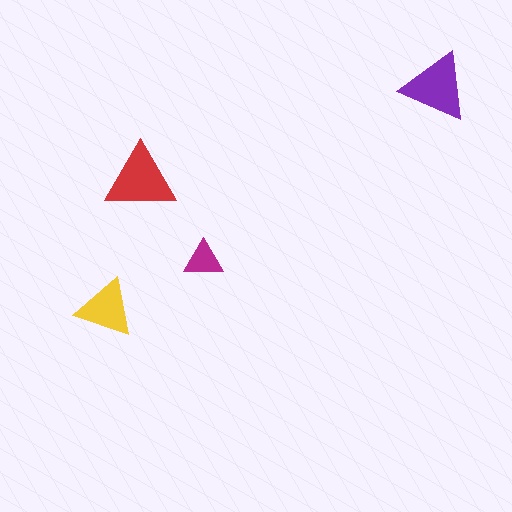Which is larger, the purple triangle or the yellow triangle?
The purple one.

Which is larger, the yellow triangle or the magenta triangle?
The yellow one.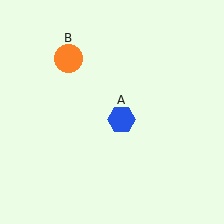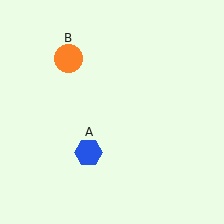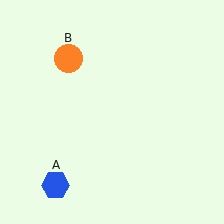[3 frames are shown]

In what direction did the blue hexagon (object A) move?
The blue hexagon (object A) moved down and to the left.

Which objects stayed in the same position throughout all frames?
Orange circle (object B) remained stationary.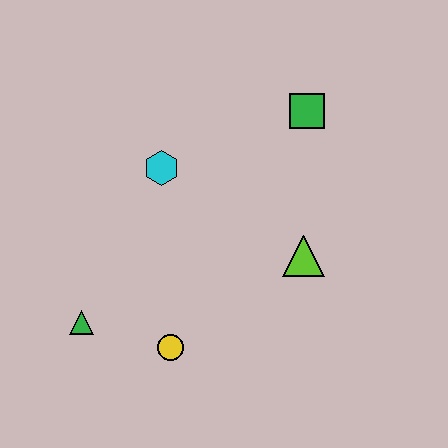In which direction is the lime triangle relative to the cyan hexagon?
The lime triangle is to the right of the cyan hexagon.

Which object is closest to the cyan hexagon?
The green square is closest to the cyan hexagon.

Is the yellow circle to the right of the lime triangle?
No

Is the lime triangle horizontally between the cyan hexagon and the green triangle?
No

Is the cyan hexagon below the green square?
Yes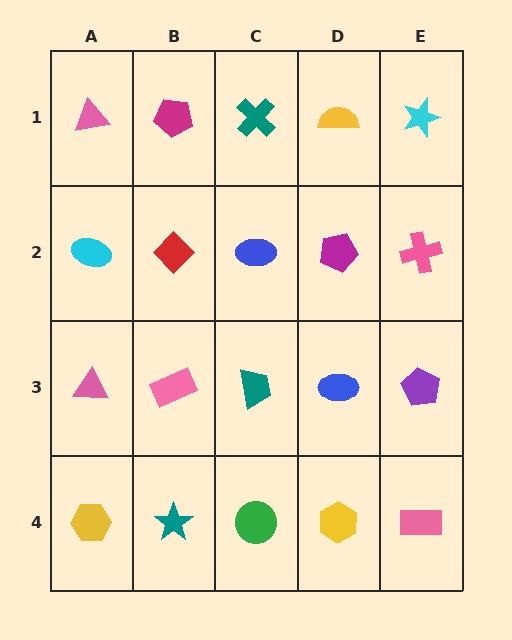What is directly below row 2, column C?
A teal trapezoid.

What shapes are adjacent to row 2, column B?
A magenta pentagon (row 1, column B), a pink rectangle (row 3, column B), a cyan ellipse (row 2, column A), a blue ellipse (row 2, column C).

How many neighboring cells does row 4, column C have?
3.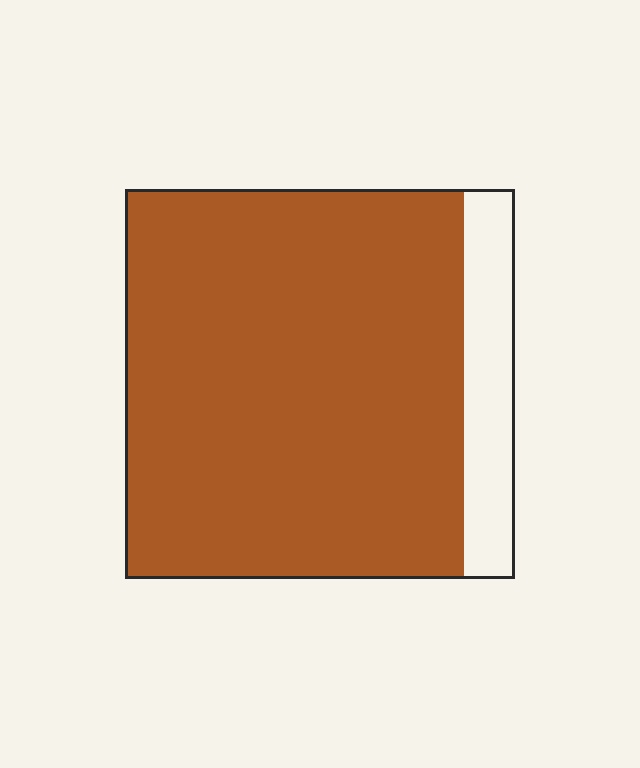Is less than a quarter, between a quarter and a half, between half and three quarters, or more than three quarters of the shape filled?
More than three quarters.